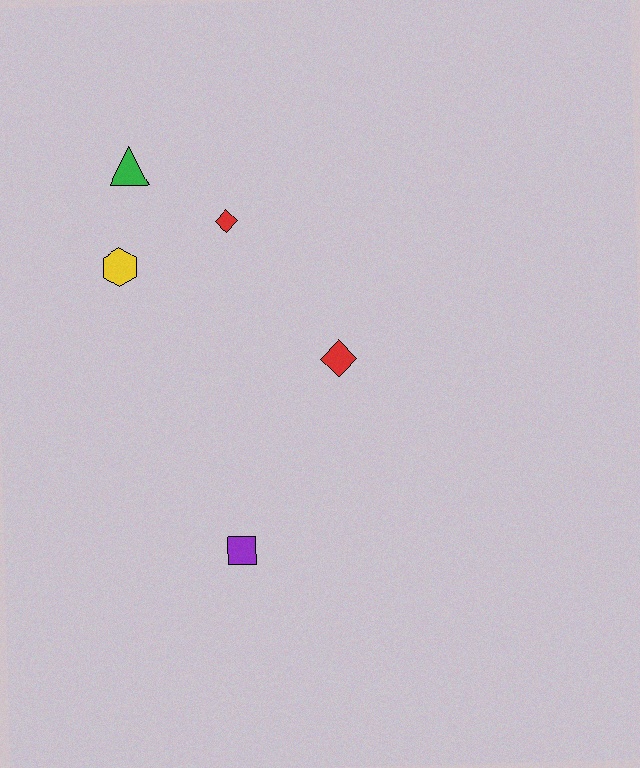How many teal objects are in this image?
There are no teal objects.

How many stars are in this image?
There are no stars.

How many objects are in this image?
There are 5 objects.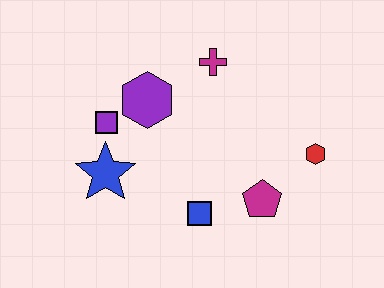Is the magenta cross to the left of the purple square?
No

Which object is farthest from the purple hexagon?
The red hexagon is farthest from the purple hexagon.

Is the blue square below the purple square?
Yes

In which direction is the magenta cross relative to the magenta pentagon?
The magenta cross is above the magenta pentagon.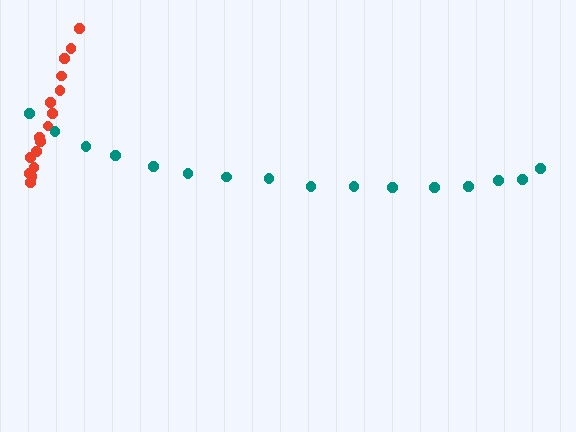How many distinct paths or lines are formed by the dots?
There are 2 distinct paths.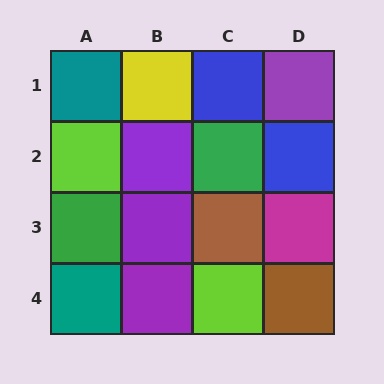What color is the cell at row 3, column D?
Magenta.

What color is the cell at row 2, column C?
Green.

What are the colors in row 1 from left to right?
Teal, yellow, blue, purple.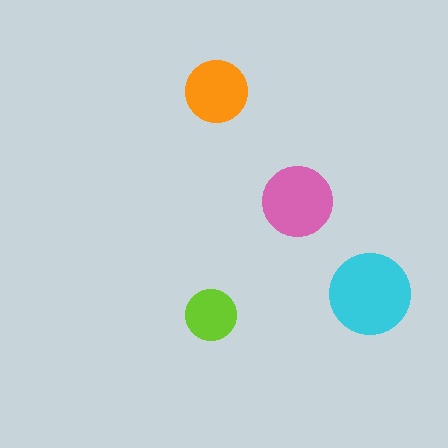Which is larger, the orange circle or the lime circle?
The orange one.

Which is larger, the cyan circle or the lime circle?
The cyan one.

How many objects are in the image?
There are 4 objects in the image.